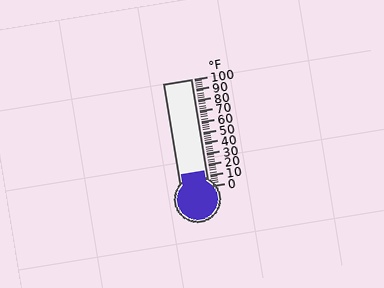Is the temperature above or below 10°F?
The temperature is above 10°F.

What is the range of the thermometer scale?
The thermometer scale ranges from 0°F to 100°F.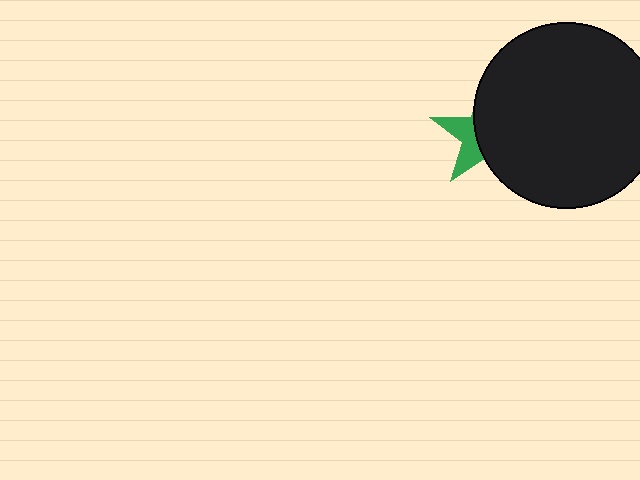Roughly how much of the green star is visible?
A small part of it is visible (roughly 35%).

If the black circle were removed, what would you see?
You would see the complete green star.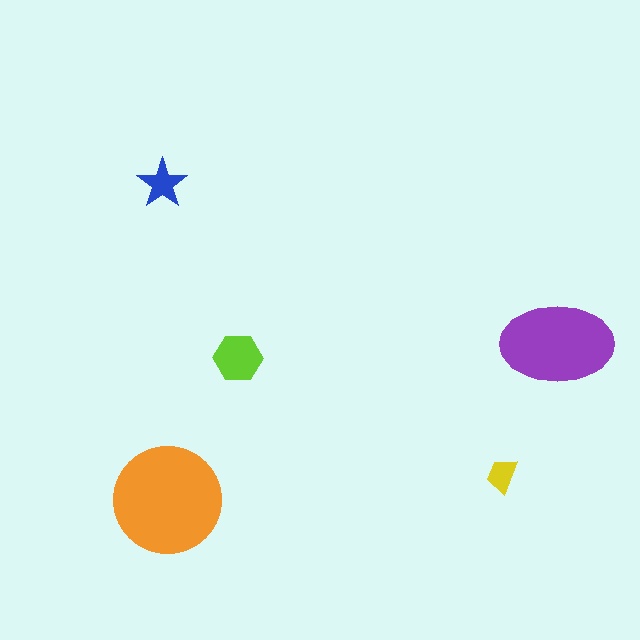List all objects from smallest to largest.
The yellow trapezoid, the blue star, the lime hexagon, the purple ellipse, the orange circle.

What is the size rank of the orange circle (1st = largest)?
1st.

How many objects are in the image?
There are 5 objects in the image.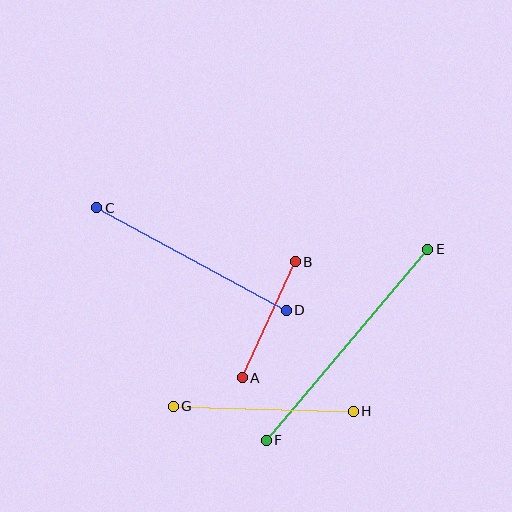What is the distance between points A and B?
The distance is approximately 127 pixels.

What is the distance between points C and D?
The distance is approximately 215 pixels.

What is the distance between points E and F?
The distance is approximately 250 pixels.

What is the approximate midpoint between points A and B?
The midpoint is at approximately (269, 320) pixels.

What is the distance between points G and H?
The distance is approximately 180 pixels.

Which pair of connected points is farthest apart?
Points E and F are farthest apart.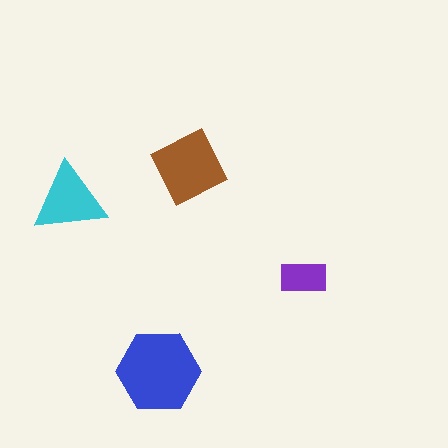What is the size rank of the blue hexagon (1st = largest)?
1st.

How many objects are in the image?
There are 4 objects in the image.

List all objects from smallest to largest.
The purple rectangle, the cyan triangle, the brown diamond, the blue hexagon.